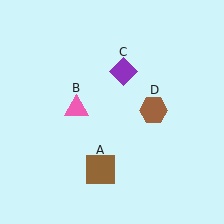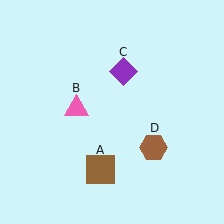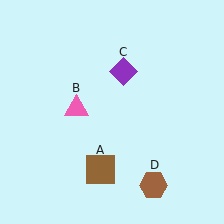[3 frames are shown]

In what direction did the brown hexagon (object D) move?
The brown hexagon (object D) moved down.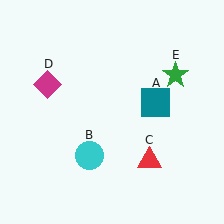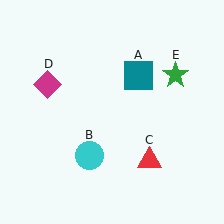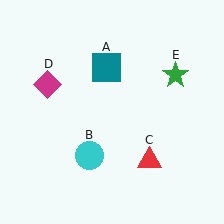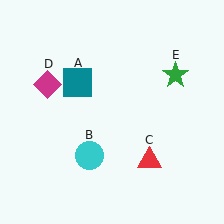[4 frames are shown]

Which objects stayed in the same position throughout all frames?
Cyan circle (object B) and red triangle (object C) and magenta diamond (object D) and green star (object E) remained stationary.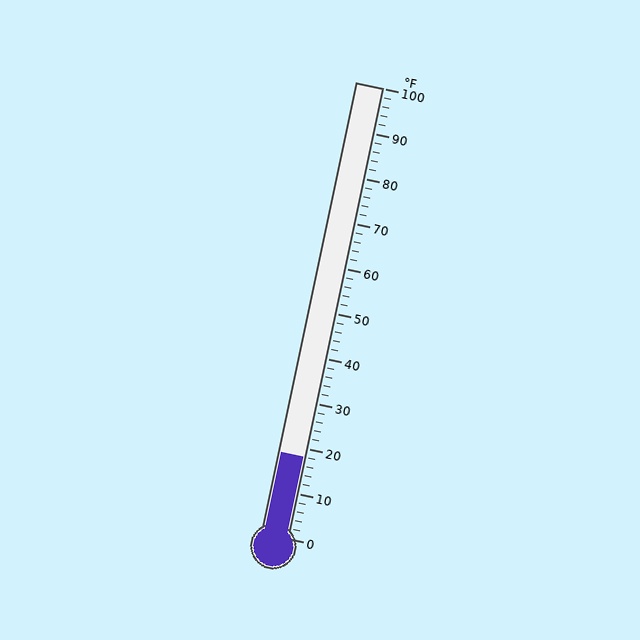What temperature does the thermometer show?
The thermometer shows approximately 18°F.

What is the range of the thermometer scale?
The thermometer scale ranges from 0°F to 100°F.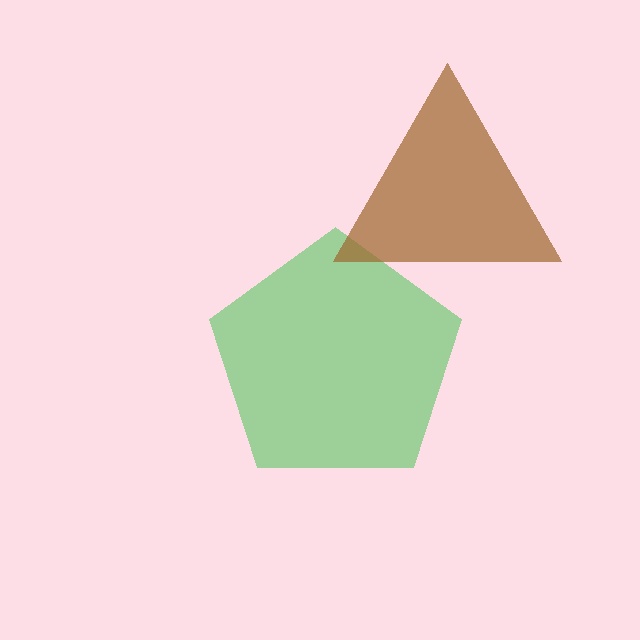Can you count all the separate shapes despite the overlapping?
Yes, there are 2 separate shapes.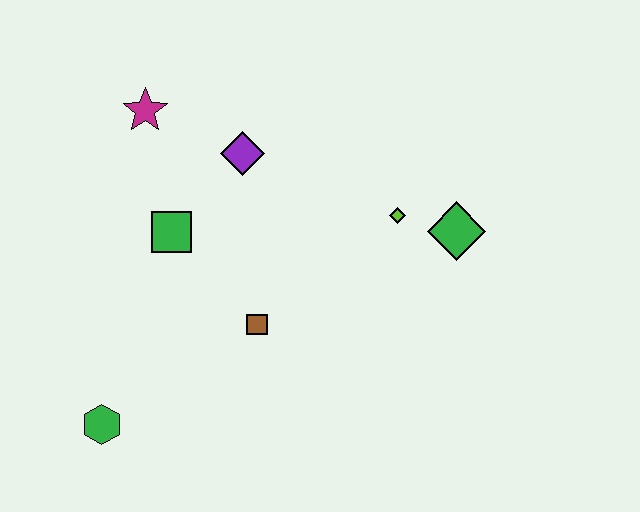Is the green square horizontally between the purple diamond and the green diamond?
No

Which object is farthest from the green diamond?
The green hexagon is farthest from the green diamond.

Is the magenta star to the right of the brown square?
No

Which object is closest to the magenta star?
The purple diamond is closest to the magenta star.